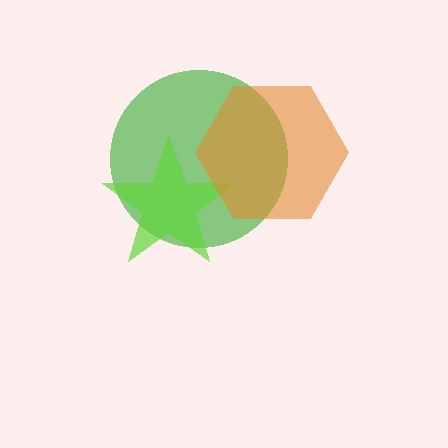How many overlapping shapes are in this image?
There are 3 overlapping shapes in the image.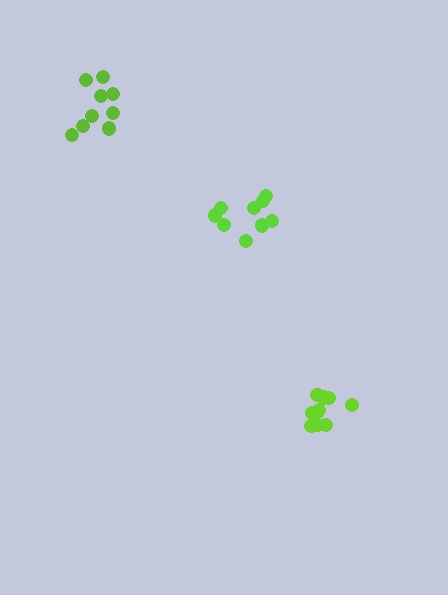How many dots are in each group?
Group 1: 9 dots, Group 2: 10 dots, Group 3: 9 dots (28 total).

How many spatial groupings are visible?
There are 3 spatial groupings.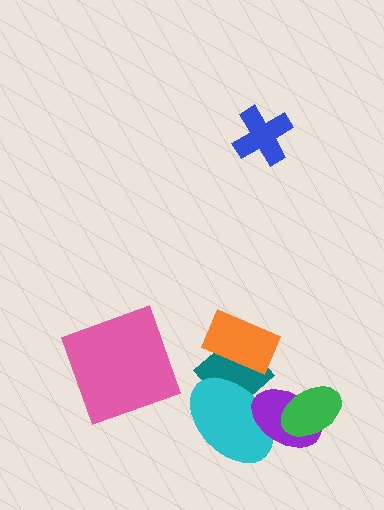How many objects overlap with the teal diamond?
2 objects overlap with the teal diamond.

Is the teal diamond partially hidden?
Yes, it is partially covered by another shape.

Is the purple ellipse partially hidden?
Yes, it is partially covered by another shape.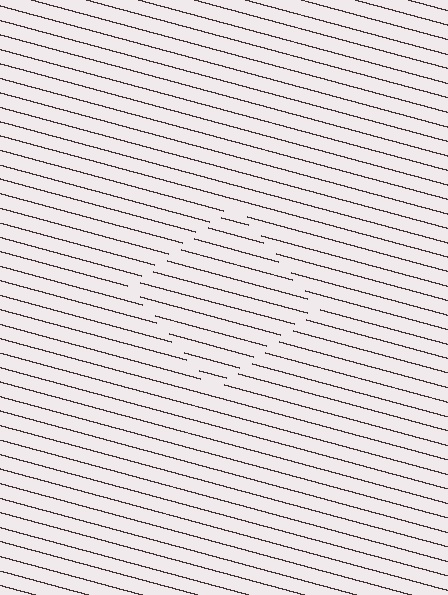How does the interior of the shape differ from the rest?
The interior of the shape contains the same grating, shifted by half a period — the contour is defined by the phase discontinuity where line-ends from the inner and outer gratings abut.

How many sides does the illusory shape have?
4 sides — the line-ends trace a square.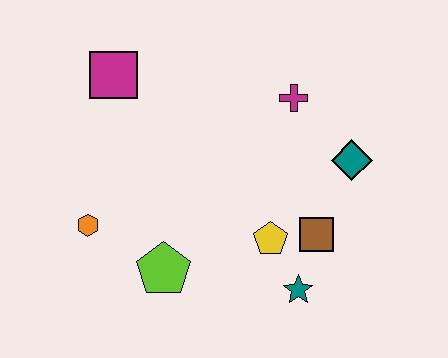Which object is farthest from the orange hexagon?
The teal diamond is farthest from the orange hexagon.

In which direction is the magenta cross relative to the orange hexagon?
The magenta cross is to the right of the orange hexagon.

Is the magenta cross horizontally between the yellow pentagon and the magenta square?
No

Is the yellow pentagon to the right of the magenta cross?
No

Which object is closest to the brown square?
The yellow pentagon is closest to the brown square.